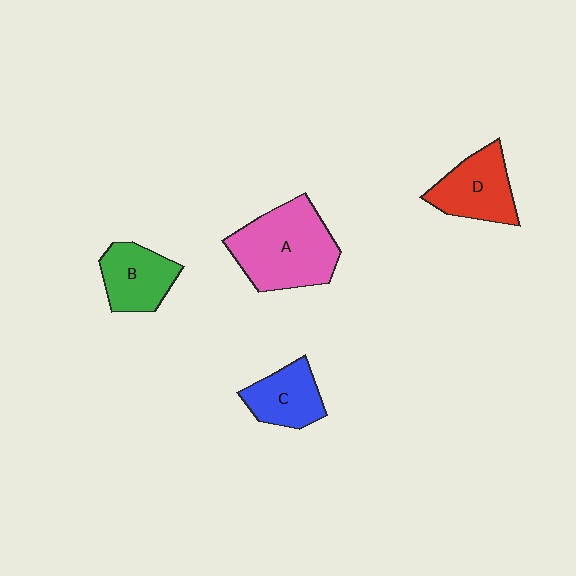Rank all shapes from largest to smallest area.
From largest to smallest: A (pink), D (red), B (green), C (blue).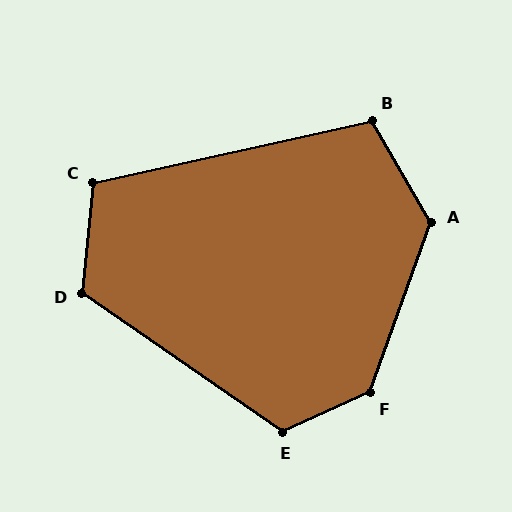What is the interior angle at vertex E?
Approximately 121 degrees (obtuse).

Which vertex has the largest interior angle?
F, at approximately 134 degrees.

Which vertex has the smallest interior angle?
B, at approximately 108 degrees.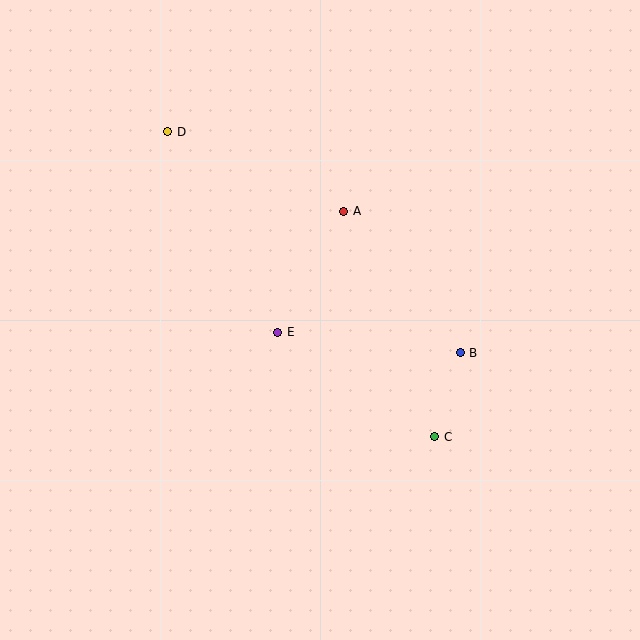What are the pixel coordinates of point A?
Point A is at (344, 211).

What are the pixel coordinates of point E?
Point E is at (278, 332).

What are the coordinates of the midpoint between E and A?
The midpoint between E and A is at (311, 272).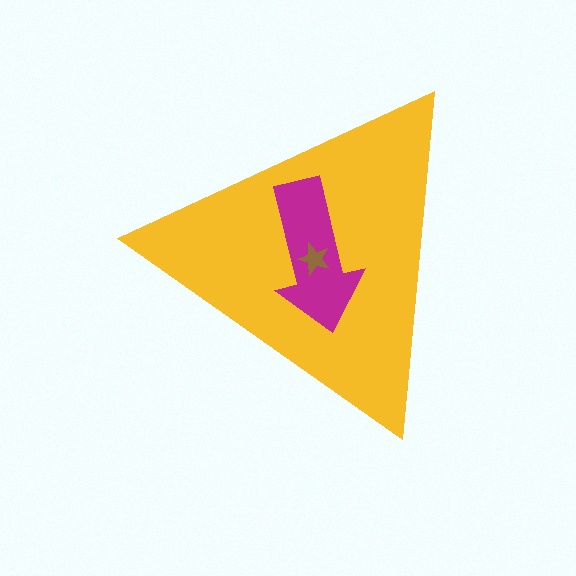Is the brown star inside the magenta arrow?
Yes.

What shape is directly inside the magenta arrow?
The brown star.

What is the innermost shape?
The brown star.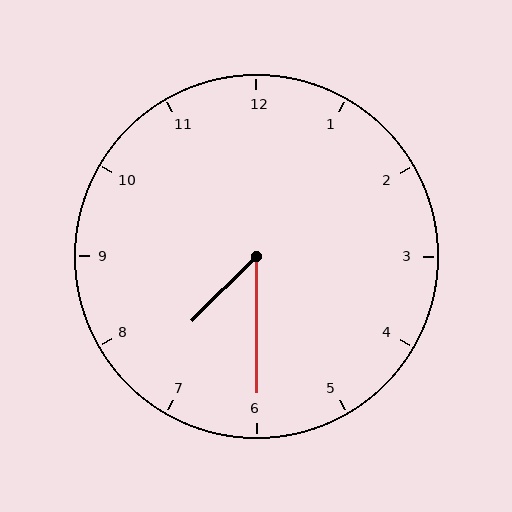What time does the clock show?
7:30.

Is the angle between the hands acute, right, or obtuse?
It is acute.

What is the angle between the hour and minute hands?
Approximately 45 degrees.